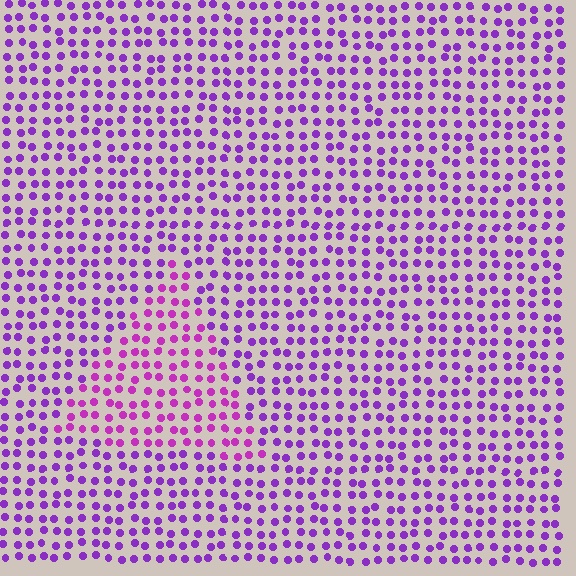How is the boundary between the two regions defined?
The boundary is defined purely by a slight shift in hue (about 26 degrees). Spacing, size, and orientation are identical on both sides.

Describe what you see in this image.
The image is filled with small purple elements in a uniform arrangement. A triangle-shaped region is visible where the elements are tinted to a slightly different hue, forming a subtle color boundary.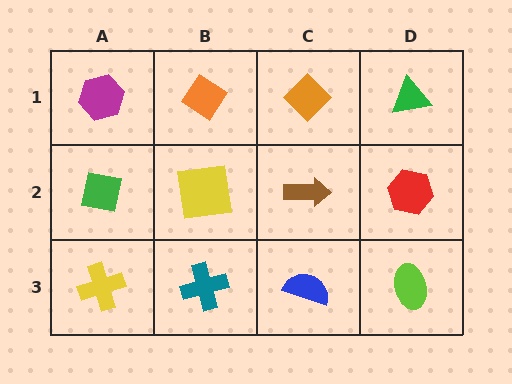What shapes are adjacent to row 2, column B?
An orange diamond (row 1, column B), a teal cross (row 3, column B), a green square (row 2, column A), a brown arrow (row 2, column C).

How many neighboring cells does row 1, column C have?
3.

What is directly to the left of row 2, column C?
A yellow square.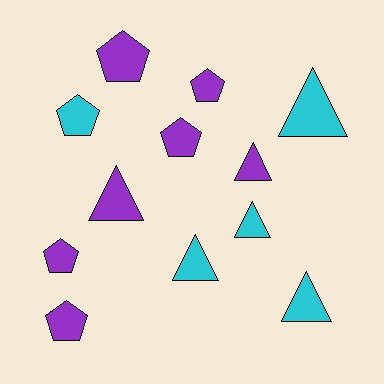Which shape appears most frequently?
Pentagon, with 6 objects.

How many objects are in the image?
There are 12 objects.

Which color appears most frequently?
Purple, with 7 objects.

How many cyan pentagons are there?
There is 1 cyan pentagon.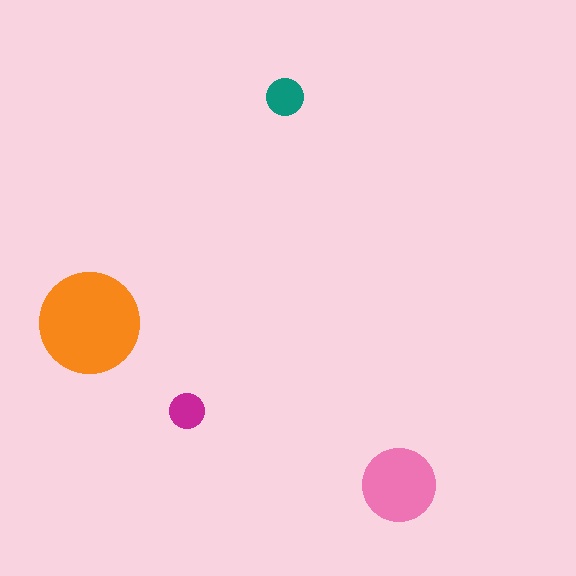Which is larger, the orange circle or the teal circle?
The orange one.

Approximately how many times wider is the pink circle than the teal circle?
About 2 times wider.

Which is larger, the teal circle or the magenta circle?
The teal one.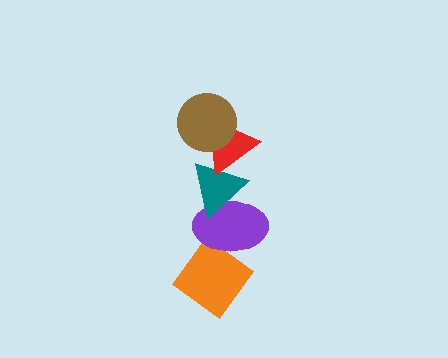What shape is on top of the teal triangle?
The red triangle is on top of the teal triangle.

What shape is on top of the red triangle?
The brown circle is on top of the red triangle.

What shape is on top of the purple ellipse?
The teal triangle is on top of the purple ellipse.